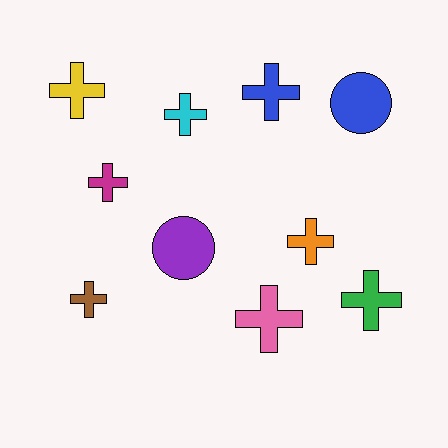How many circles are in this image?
There are 2 circles.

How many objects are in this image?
There are 10 objects.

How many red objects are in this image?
There are no red objects.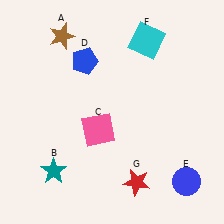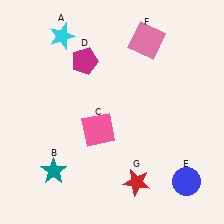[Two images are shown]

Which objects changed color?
A changed from brown to cyan. D changed from blue to magenta. F changed from cyan to pink.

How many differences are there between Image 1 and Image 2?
There are 3 differences between the two images.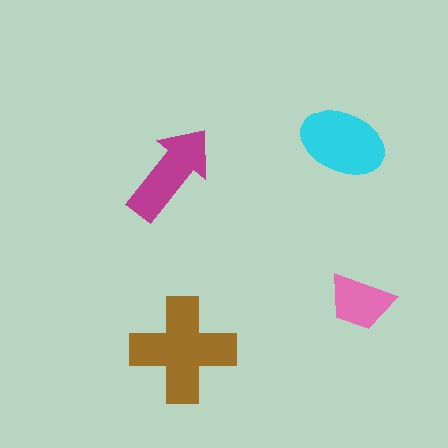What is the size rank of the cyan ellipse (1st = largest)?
2nd.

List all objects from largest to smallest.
The brown cross, the cyan ellipse, the magenta arrow, the pink trapezoid.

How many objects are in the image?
There are 4 objects in the image.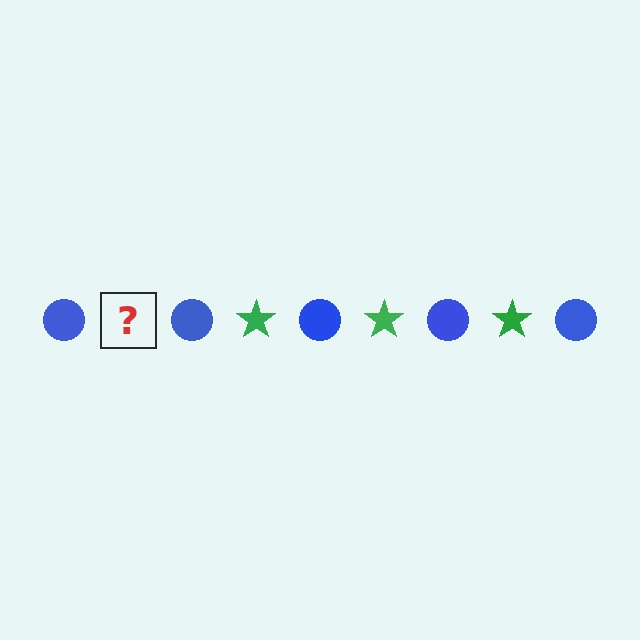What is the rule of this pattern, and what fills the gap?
The rule is that the pattern alternates between blue circle and green star. The gap should be filled with a green star.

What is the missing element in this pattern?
The missing element is a green star.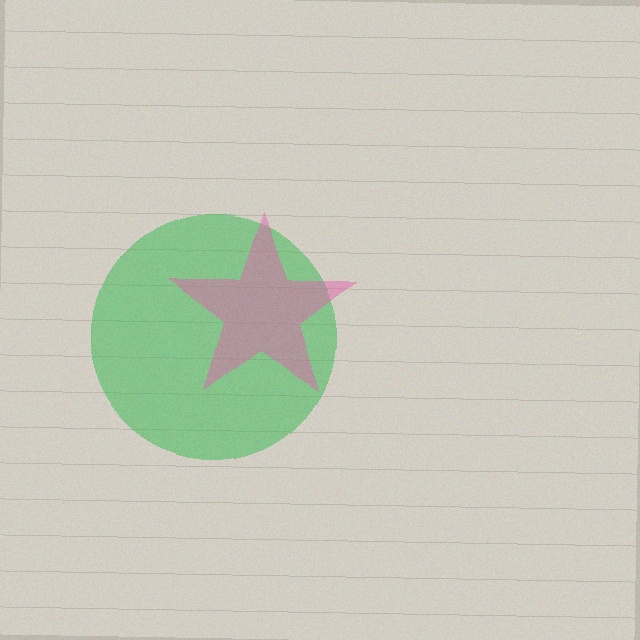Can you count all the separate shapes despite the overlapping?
Yes, there are 2 separate shapes.